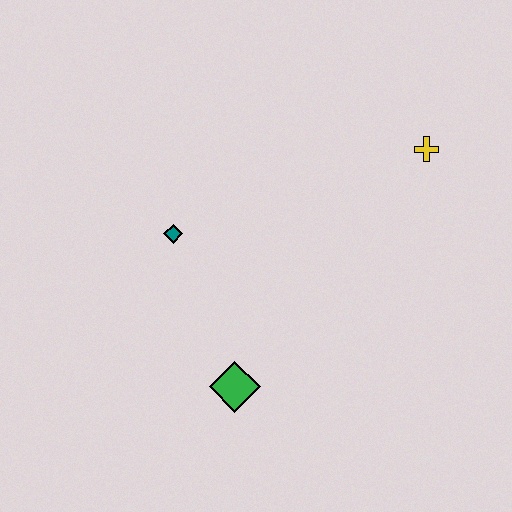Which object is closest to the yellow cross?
The teal diamond is closest to the yellow cross.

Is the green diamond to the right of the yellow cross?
No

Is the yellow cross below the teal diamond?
No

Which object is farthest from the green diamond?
The yellow cross is farthest from the green diamond.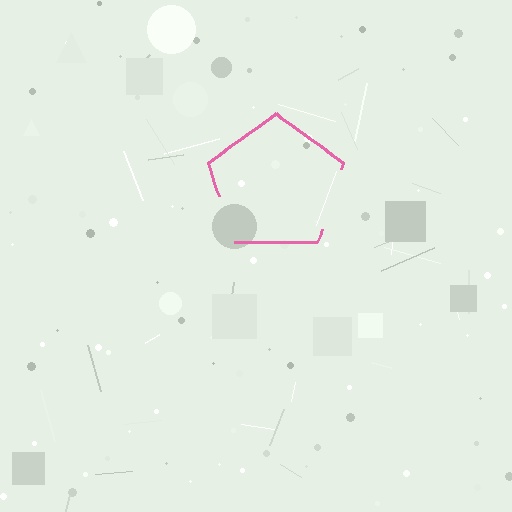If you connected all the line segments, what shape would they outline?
They would outline a pentagon.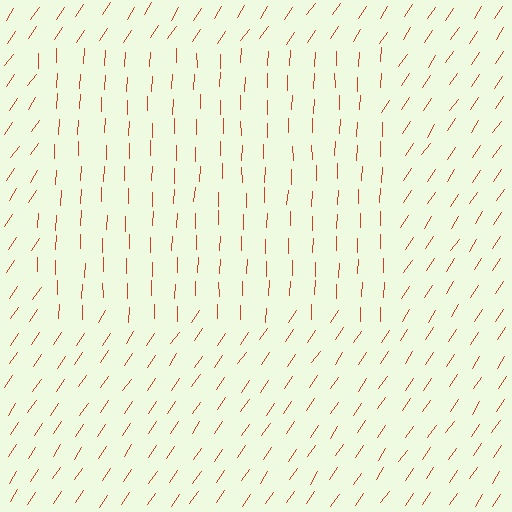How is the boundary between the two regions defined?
The boundary is defined purely by a change in line orientation (approximately 32 degrees difference). All lines are the same color and thickness.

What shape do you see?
I see a rectangle.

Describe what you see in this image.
The image is filled with small red line segments. A rectangle region in the image has lines oriented differently from the surrounding lines, creating a visible texture boundary.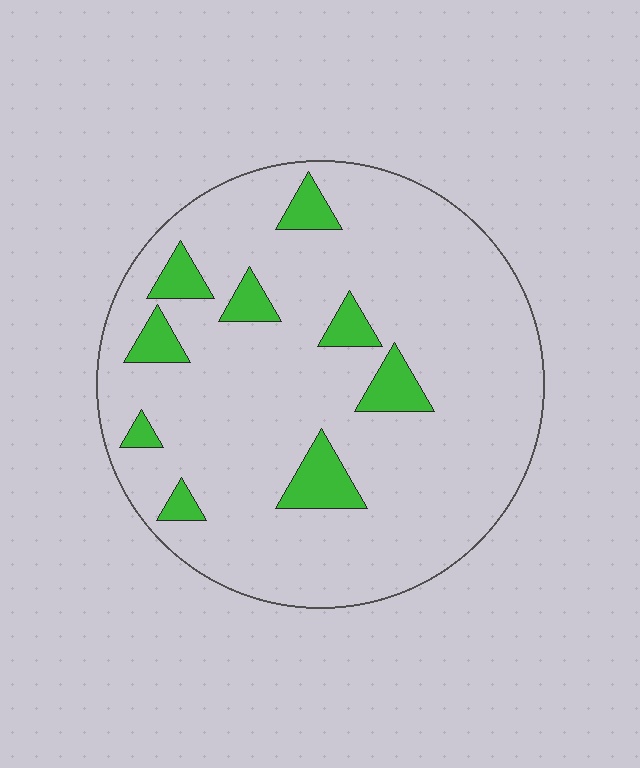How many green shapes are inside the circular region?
9.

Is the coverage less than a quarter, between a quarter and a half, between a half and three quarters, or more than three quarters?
Less than a quarter.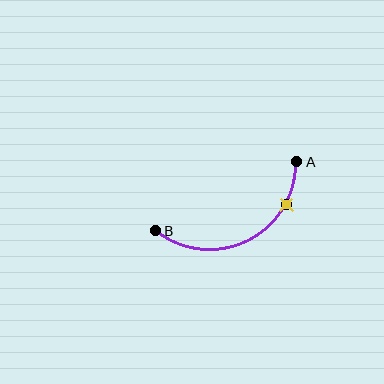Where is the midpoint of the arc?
The arc midpoint is the point on the curve farthest from the straight line joining A and B. It sits below that line.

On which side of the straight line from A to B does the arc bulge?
The arc bulges below the straight line connecting A and B.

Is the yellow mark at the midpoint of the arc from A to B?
No. The yellow mark lies on the arc but is closer to endpoint A. The arc midpoint would be at the point on the curve equidistant along the arc from both A and B.